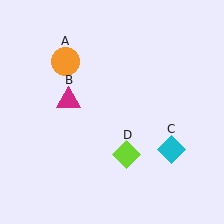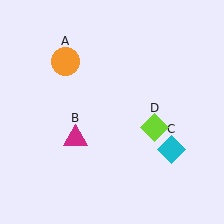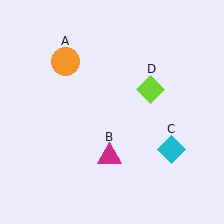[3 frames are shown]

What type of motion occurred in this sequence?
The magenta triangle (object B), lime diamond (object D) rotated counterclockwise around the center of the scene.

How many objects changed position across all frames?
2 objects changed position: magenta triangle (object B), lime diamond (object D).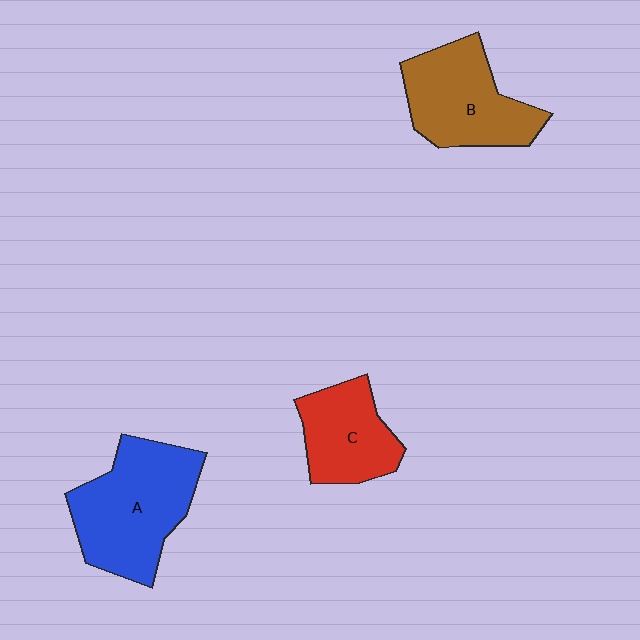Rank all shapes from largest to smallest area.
From largest to smallest: A (blue), B (brown), C (red).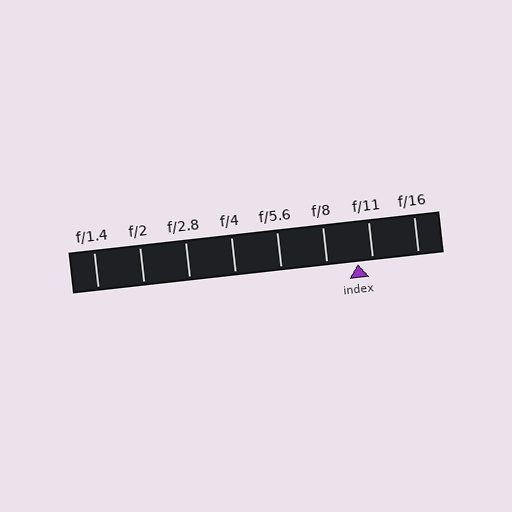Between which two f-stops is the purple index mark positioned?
The index mark is between f/8 and f/11.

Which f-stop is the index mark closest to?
The index mark is closest to f/11.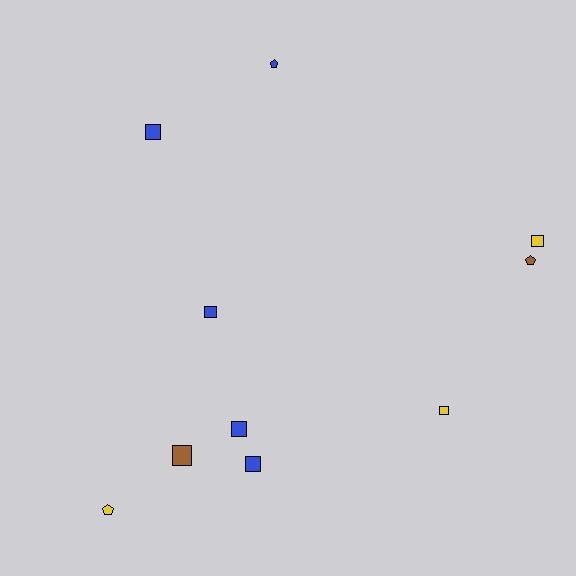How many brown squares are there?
There is 1 brown square.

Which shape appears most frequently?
Square, with 7 objects.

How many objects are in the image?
There are 10 objects.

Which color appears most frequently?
Blue, with 5 objects.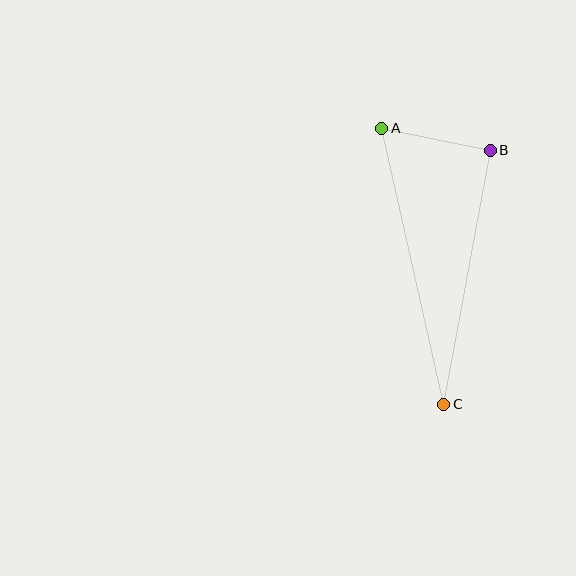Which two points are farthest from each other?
Points A and C are farthest from each other.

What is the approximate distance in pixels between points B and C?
The distance between B and C is approximately 258 pixels.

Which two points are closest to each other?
Points A and B are closest to each other.